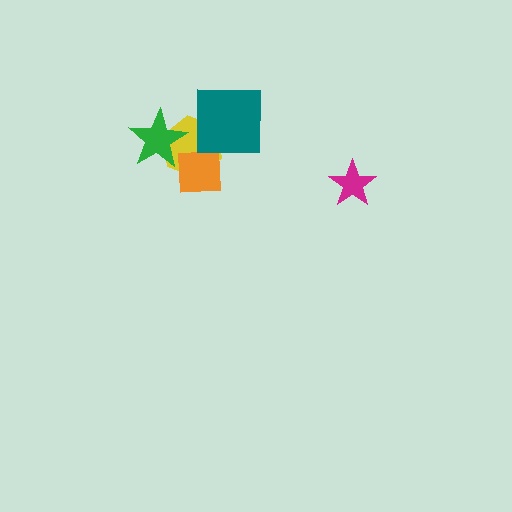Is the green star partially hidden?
Yes, it is partially covered by another shape.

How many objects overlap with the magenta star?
0 objects overlap with the magenta star.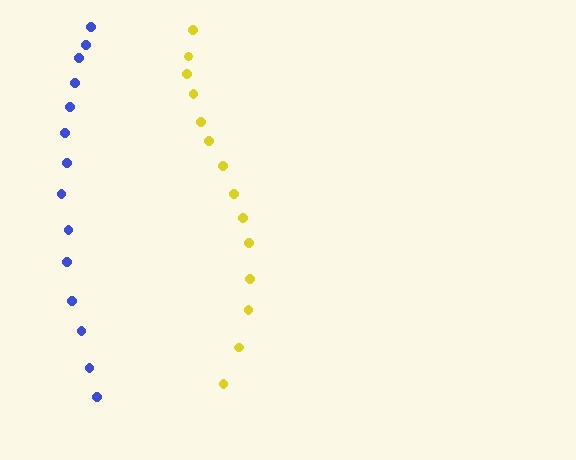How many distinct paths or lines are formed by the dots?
There are 2 distinct paths.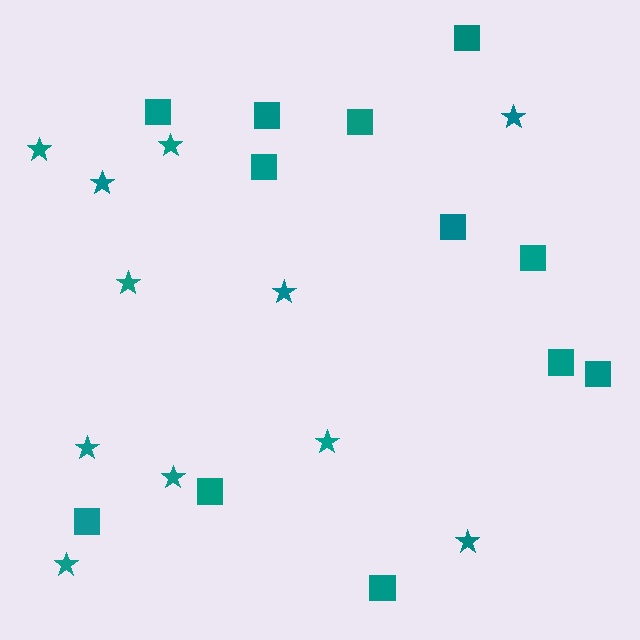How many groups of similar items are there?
There are 2 groups: one group of squares (12) and one group of stars (11).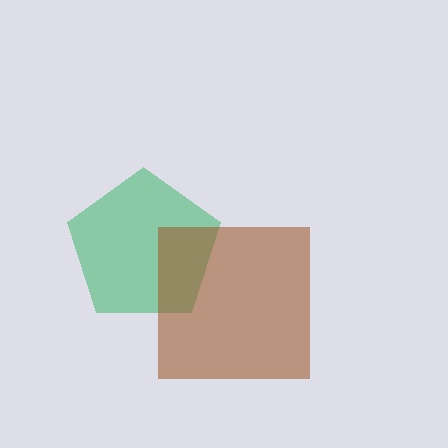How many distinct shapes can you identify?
There are 2 distinct shapes: a green pentagon, a brown square.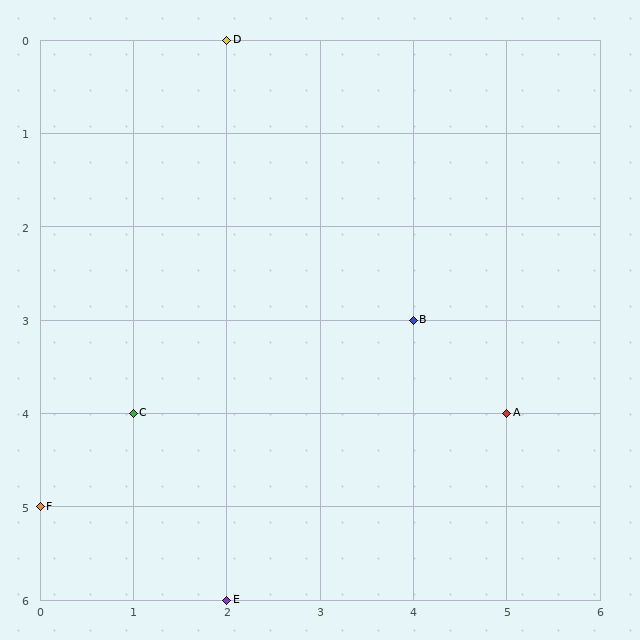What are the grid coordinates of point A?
Point A is at grid coordinates (5, 4).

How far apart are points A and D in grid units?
Points A and D are 3 columns and 4 rows apart (about 5.0 grid units diagonally).